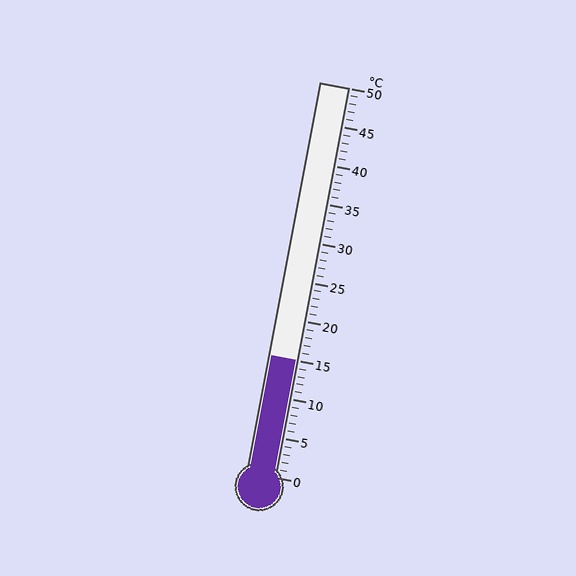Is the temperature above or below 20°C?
The temperature is below 20°C.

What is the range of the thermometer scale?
The thermometer scale ranges from 0°C to 50°C.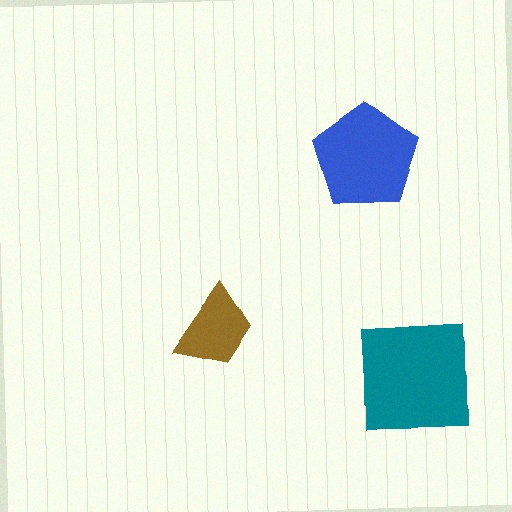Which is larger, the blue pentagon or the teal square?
The teal square.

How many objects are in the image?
There are 3 objects in the image.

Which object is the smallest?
The brown trapezoid.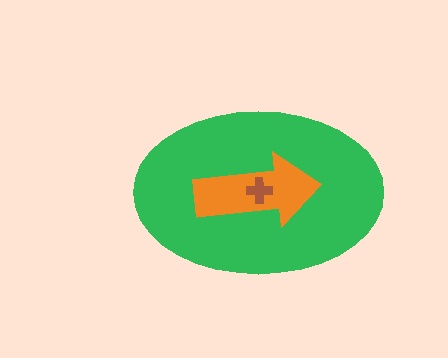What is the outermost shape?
The green ellipse.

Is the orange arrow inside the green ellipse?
Yes.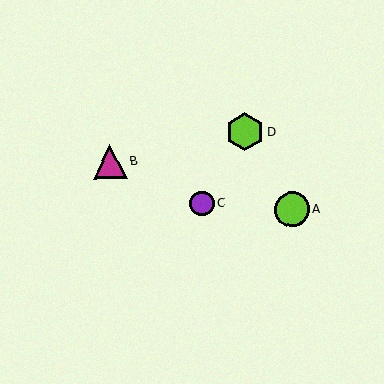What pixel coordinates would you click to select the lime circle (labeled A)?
Click at (292, 209) to select the lime circle A.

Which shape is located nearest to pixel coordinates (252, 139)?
The lime hexagon (labeled D) at (245, 132) is nearest to that location.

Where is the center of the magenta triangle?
The center of the magenta triangle is at (110, 162).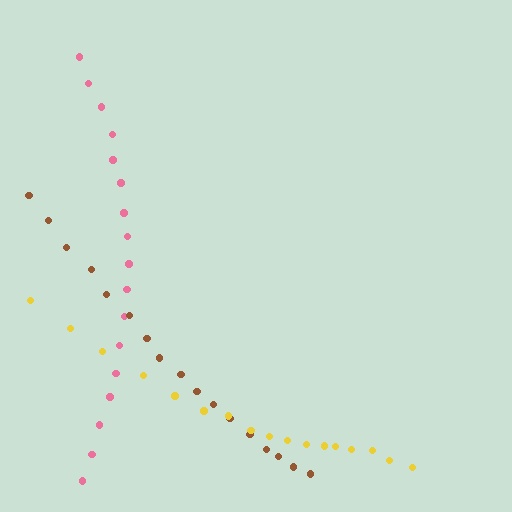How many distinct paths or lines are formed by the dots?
There are 3 distinct paths.